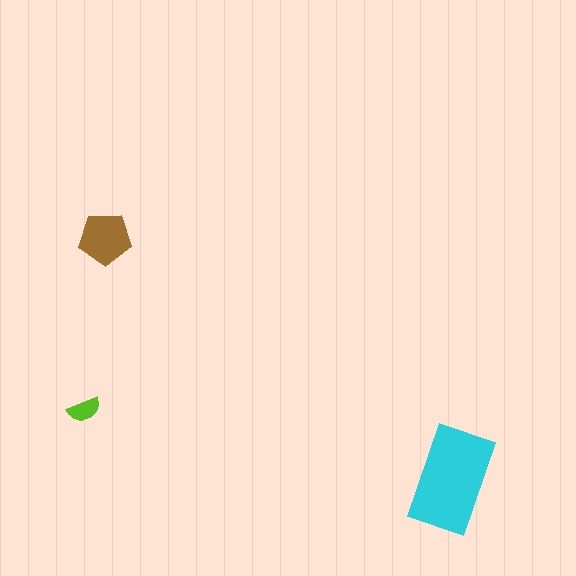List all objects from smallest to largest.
The lime semicircle, the brown pentagon, the cyan rectangle.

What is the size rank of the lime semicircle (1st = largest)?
3rd.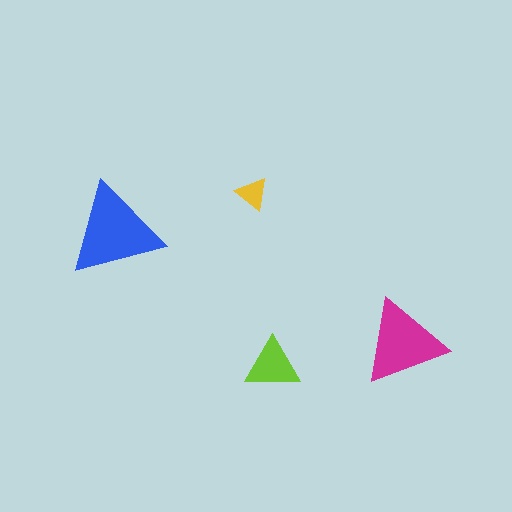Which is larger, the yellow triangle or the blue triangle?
The blue one.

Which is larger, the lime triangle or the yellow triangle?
The lime one.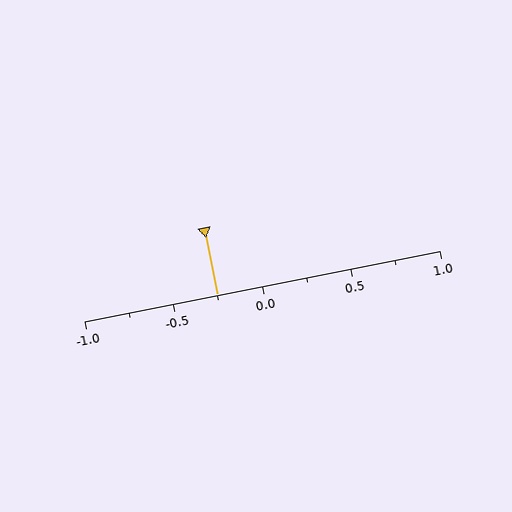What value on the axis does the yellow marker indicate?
The marker indicates approximately -0.25.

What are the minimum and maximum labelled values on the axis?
The axis runs from -1.0 to 1.0.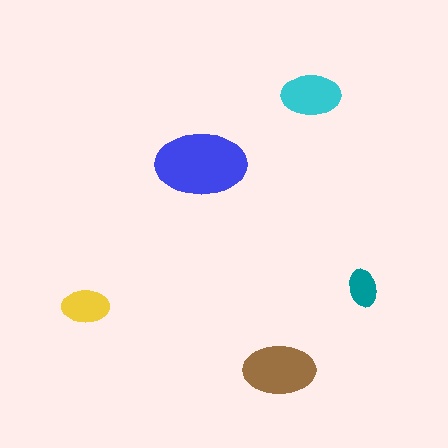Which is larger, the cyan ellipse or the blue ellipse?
The blue one.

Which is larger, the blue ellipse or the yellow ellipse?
The blue one.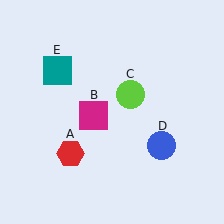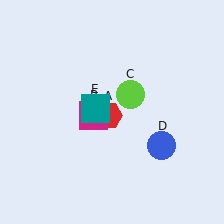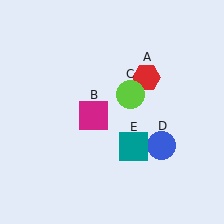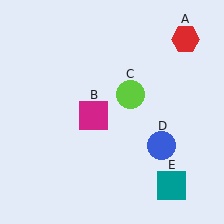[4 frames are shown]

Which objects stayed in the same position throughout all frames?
Magenta square (object B) and lime circle (object C) and blue circle (object D) remained stationary.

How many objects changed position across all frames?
2 objects changed position: red hexagon (object A), teal square (object E).